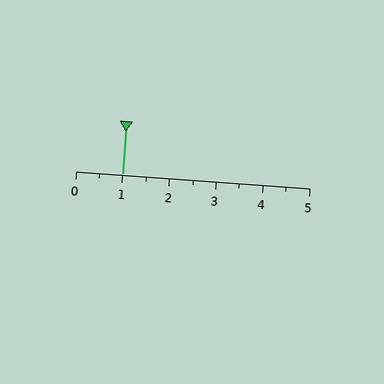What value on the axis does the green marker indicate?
The marker indicates approximately 1.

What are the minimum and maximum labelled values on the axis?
The axis runs from 0 to 5.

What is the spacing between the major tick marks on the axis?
The major ticks are spaced 1 apart.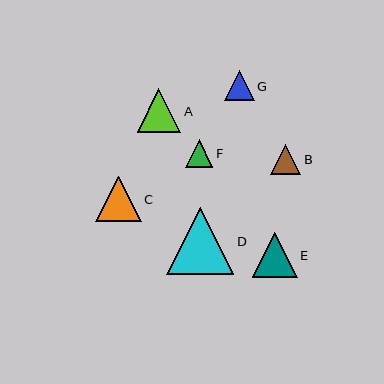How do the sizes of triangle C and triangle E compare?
Triangle C and triangle E are approximately the same size.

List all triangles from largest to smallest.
From largest to smallest: D, C, E, A, B, G, F.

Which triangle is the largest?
Triangle D is the largest with a size of approximately 67 pixels.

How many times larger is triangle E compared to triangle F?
Triangle E is approximately 1.6 times the size of triangle F.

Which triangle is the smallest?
Triangle F is the smallest with a size of approximately 27 pixels.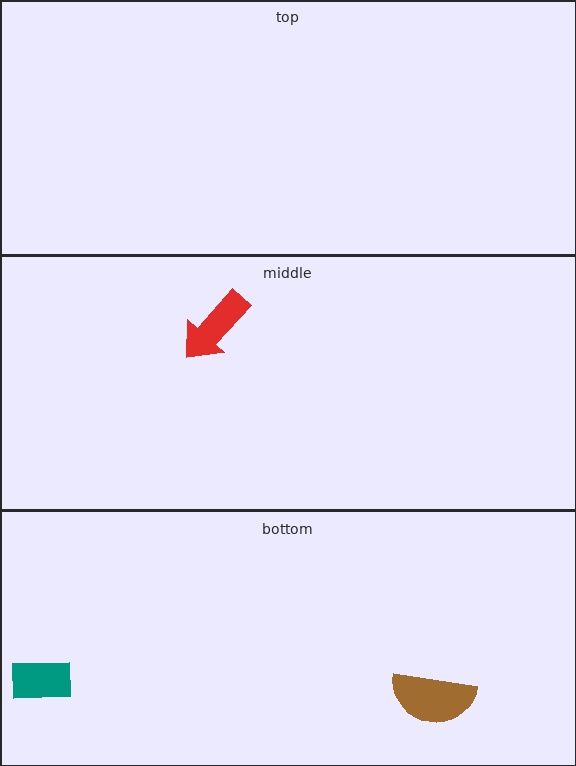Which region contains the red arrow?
The middle region.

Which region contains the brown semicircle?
The bottom region.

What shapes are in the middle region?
The red arrow.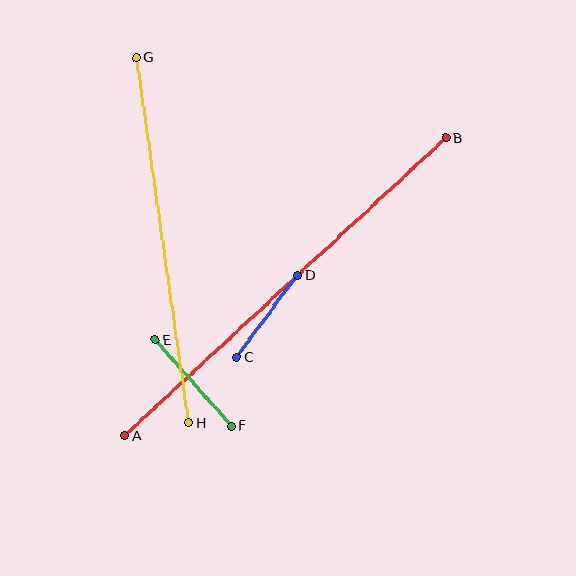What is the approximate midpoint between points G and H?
The midpoint is at approximately (163, 240) pixels.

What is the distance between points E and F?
The distance is approximately 115 pixels.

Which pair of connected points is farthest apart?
Points A and B are farthest apart.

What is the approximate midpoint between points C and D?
The midpoint is at approximately (267, 316) pixels.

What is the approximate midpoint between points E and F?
The midpoint is at approximately (193, 383) pixels.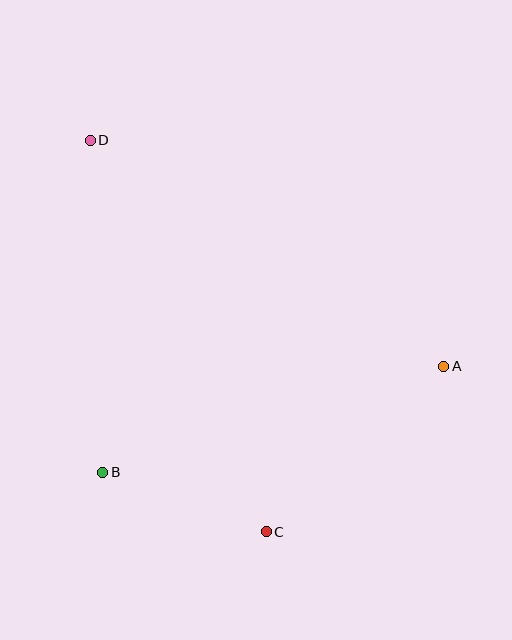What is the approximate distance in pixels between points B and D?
The distance between B and D is approximately 332 pixels.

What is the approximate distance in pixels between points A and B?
The distance between A and B is approximately 357 pixels.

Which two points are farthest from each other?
Points C and D are farthest from each other.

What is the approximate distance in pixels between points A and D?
The distance between A and D is approximately 419 pixels.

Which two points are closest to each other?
Points B and C are closest to each other.